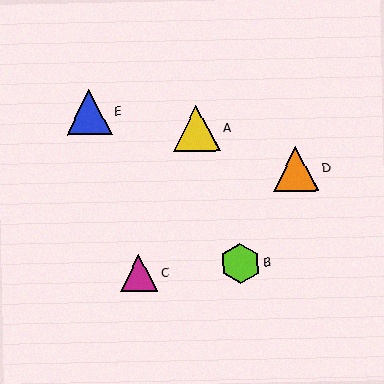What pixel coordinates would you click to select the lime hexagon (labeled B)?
Click at (240, 263) to select the lime hexagon B.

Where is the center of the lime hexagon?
The center of the lime hexagon is at (240, 263).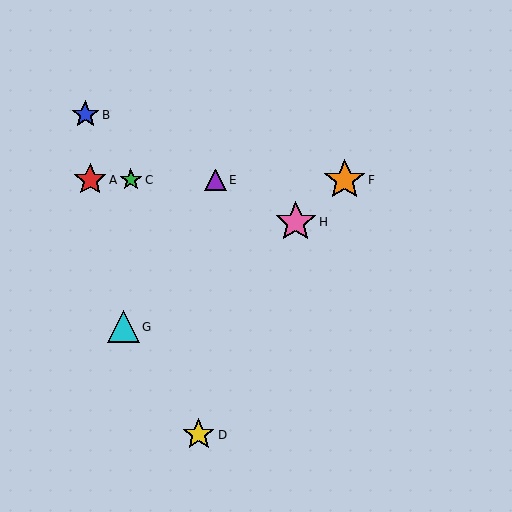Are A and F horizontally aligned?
Yes, both are at y≈180.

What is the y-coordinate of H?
Object H is at y≈222.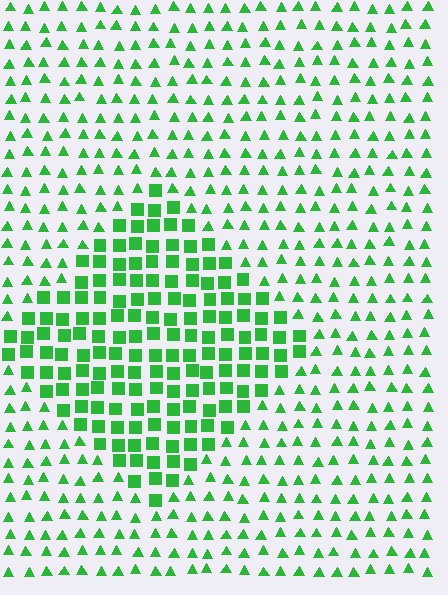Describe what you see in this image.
The image is filled with small green elements arranged in a uniform grid. A diamond-shaped region contains squares, while the surrounding area contains triangles. The boundary is defined purely by the change in element shape.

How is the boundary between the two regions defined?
The boundary is defined by a change in element shape: squares inside vs. triangles outside. All elements share the same color and spacing.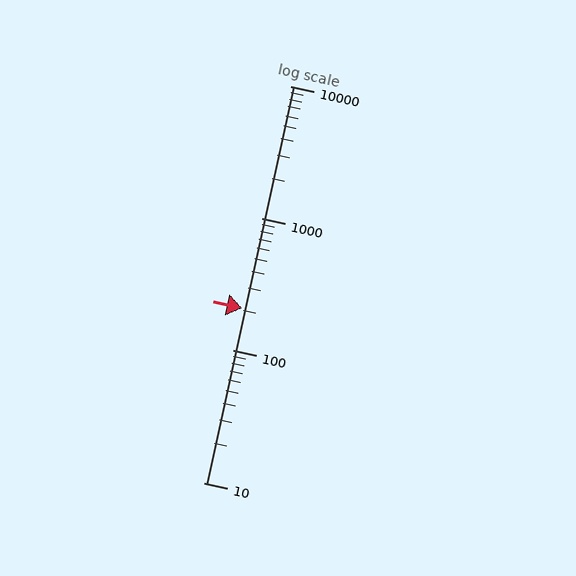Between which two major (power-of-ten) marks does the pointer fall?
The pointer is between 100 and 1000.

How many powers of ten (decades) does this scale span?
The scale spans 3 decades, from 10 to 10000.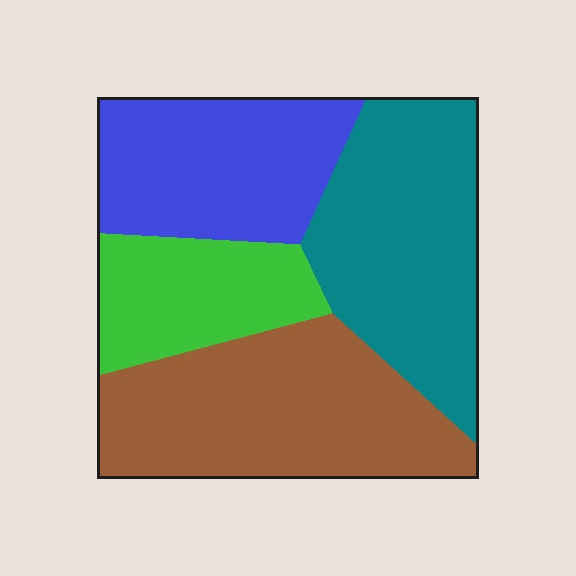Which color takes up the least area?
Green, at roughly 15%.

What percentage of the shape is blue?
Blue takes up between a sixth and a third of the shape.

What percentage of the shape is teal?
Teal covers roughly 30% of the shape.